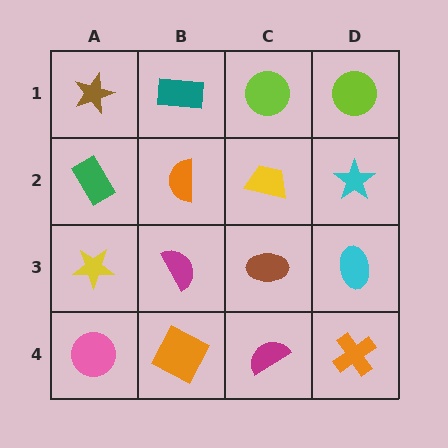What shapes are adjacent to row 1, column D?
A cyan star (row 2, column D), a lime circle (row 1, column C).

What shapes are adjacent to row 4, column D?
A cyan ellipse (row 3, column D), a magenta semicircle (row 4, column C).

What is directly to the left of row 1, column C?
A teal rectangle.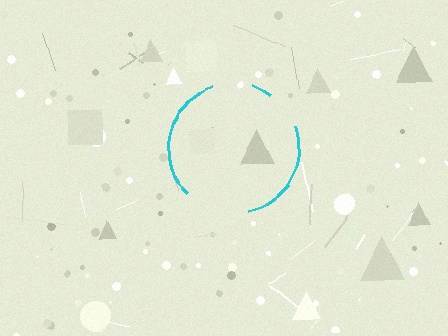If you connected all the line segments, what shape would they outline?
They would outline a circle.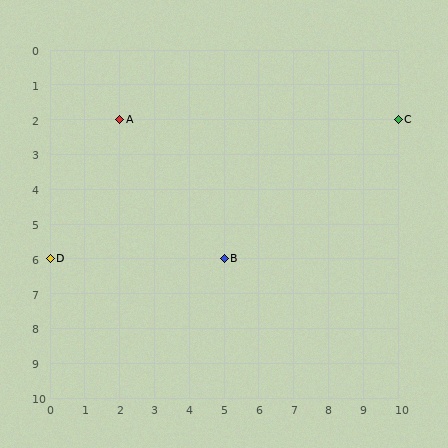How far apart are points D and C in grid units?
Points D and C are 10 columns and 4 rows apart (about 10.8 grid units diagonally).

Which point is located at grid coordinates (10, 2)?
Point C is at (10, 2).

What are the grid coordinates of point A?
Point A is at grid coordinates (2, 2).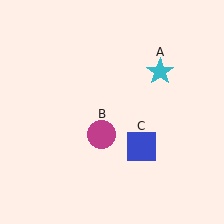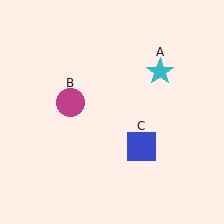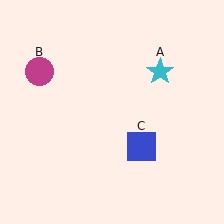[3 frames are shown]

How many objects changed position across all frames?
1 object changed position: magenta circle (object B).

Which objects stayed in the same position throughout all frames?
Cyan star (object A) and blue square (object C) remained stationary.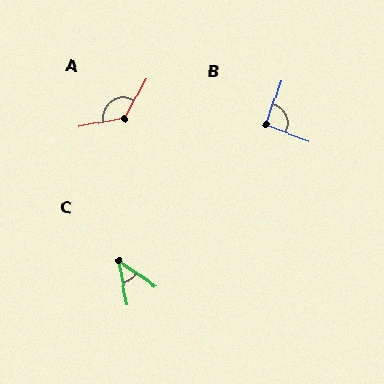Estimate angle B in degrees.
Approximately 91 degrees.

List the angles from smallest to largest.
C (45°), B (91°), A (129°).